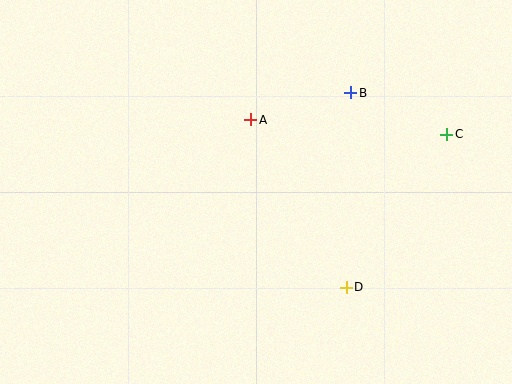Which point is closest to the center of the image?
Point A at (251, 120) is closest to the center.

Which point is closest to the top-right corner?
Point C is closest to the top-right corner.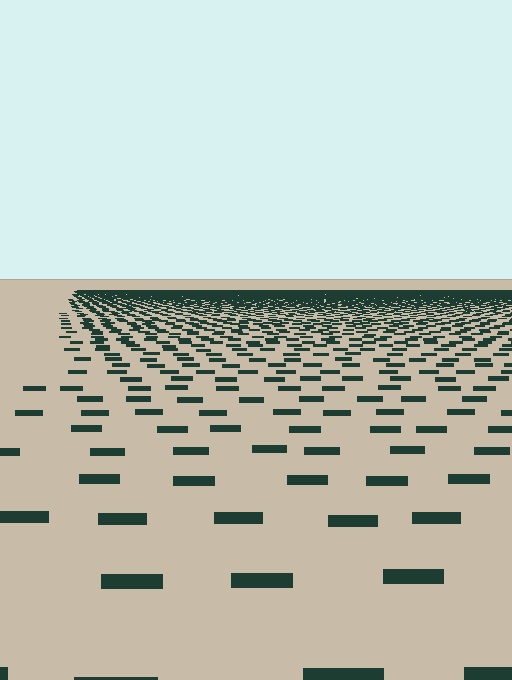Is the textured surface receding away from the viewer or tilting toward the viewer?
The surface is receding away from the viewer. Texture elements get smaller and denser toward the top.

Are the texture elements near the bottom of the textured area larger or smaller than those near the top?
Larger. Near the bottom, elements are closer to the viewer and appear at a bigger on-screen size.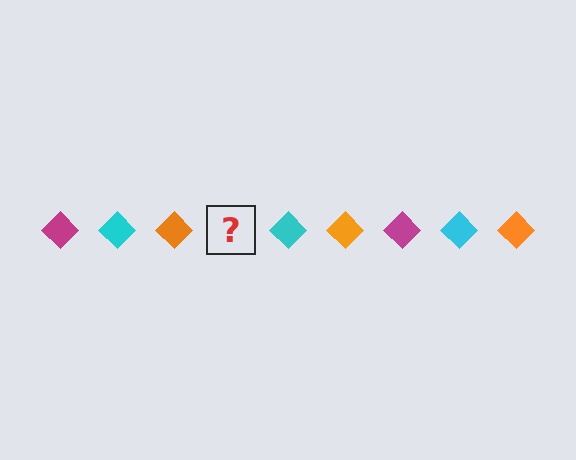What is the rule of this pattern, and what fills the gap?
The rule is that the pattern cycles through magenta, cyan, orange diamonds. The gap should be filled with a magenta diamond.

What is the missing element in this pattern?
The missing element is a magenta diamond.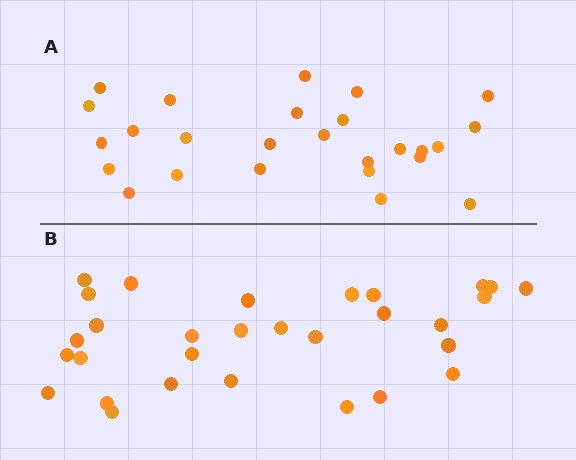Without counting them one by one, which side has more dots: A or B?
Region B (the bottom region) has more dots.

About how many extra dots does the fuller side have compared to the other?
Region B has about 4 more dots than region A.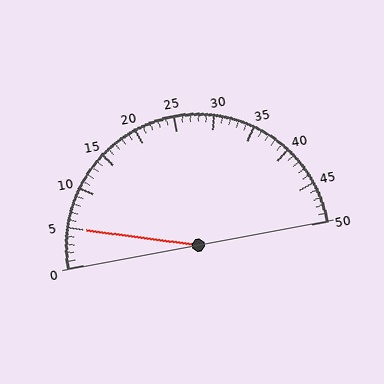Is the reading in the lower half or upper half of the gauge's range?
The reading is in the lower half of the range (0 to 50).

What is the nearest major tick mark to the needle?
The nearest major tick mark is 5.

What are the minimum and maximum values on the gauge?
The gauge ranges from 0 to 50.